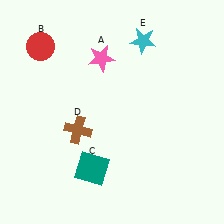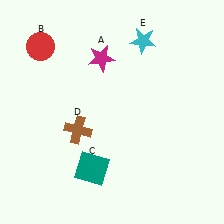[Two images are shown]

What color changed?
The star (A) changed from pink in Image 1 to magenta in Image 2.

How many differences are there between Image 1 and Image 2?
There is 1 difference between the two images.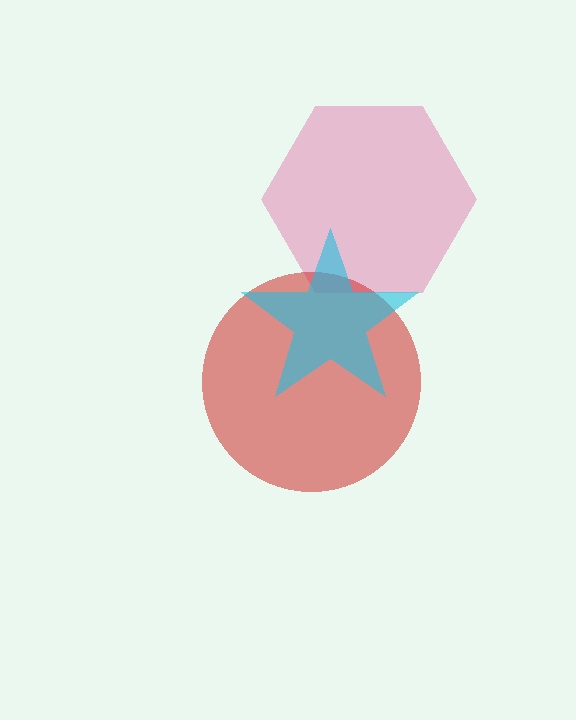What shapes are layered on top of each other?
The layered shapes are: a pink hexagon, a red circle, a cyan star.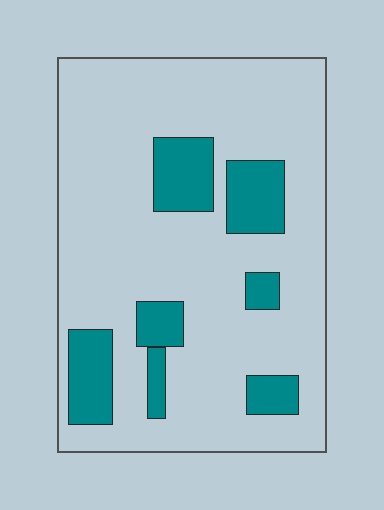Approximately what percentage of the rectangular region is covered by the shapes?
Approximately 20%.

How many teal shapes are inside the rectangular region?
7.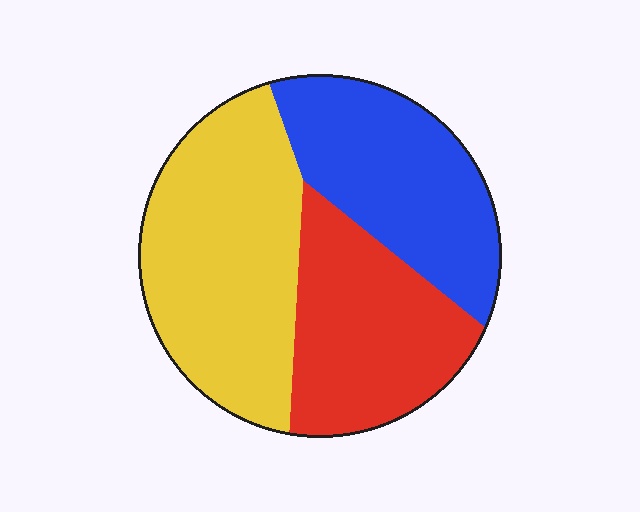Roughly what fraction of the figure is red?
Red covers 29% of the figure.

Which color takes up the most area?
Yellow, at roughly 40%.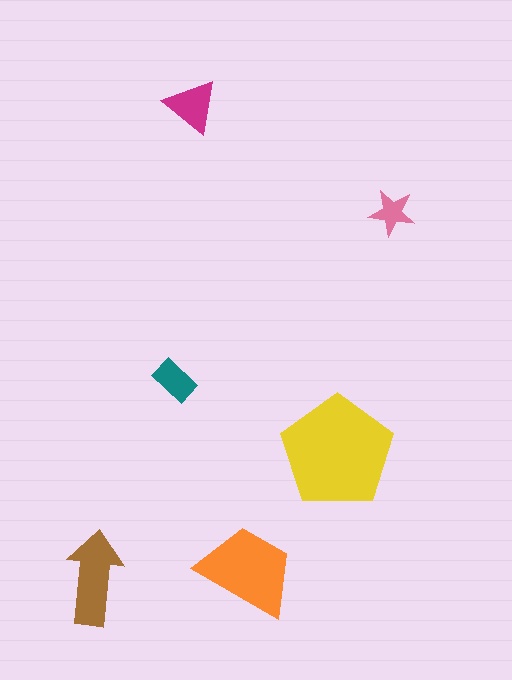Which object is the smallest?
The pink star.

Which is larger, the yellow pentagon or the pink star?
The yellow pentagon.